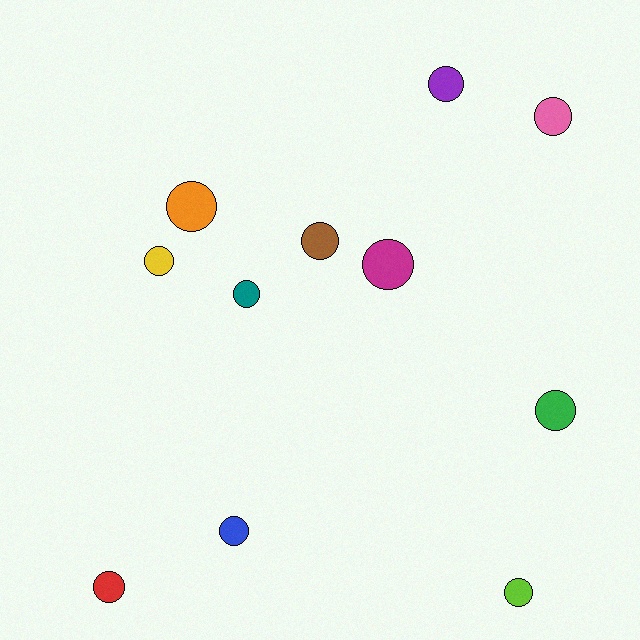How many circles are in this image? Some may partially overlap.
There are 11 circles.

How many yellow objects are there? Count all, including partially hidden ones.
There is 1 yellow object.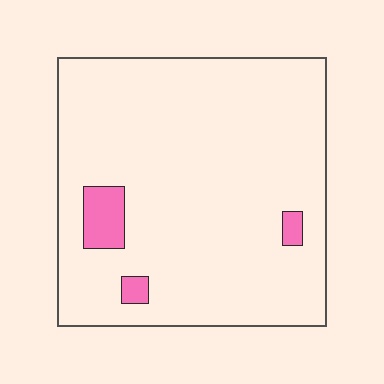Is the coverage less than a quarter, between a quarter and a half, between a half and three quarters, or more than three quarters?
Less than a quarter.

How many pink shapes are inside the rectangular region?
3.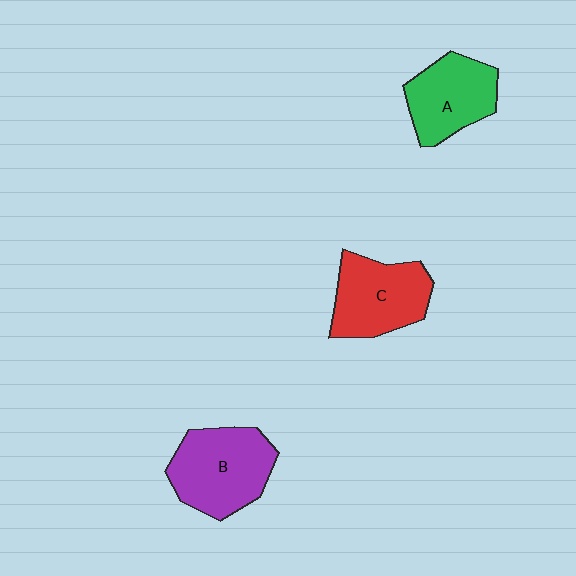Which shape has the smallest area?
Shape A (green).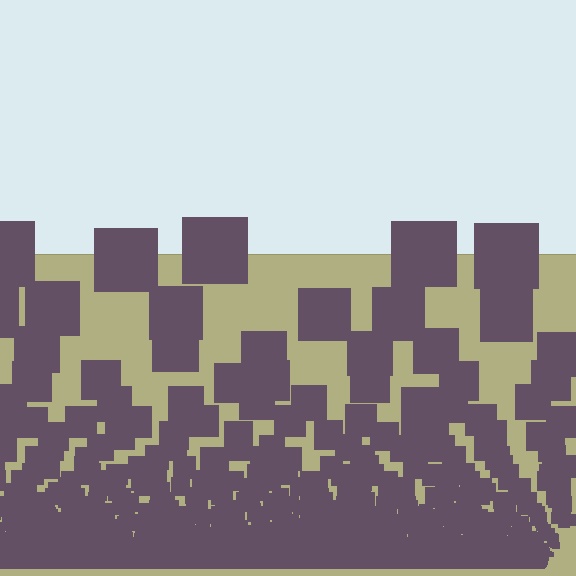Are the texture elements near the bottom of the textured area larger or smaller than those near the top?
Smaller. The gradient is inverted — elements near the bottom are smaller and denser.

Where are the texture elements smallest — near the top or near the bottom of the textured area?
Near the bottom.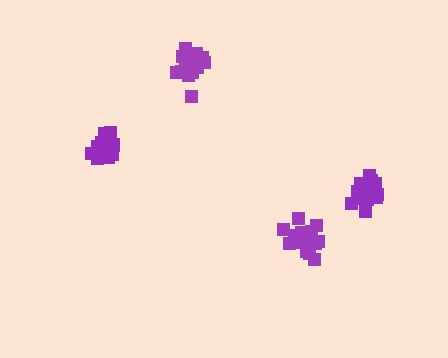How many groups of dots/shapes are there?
There are 4 groups.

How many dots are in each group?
Group 1: 21 dots, Group 2: 20 dots, Group 3: 19 dots, Group 4: 20 dots (80 total).